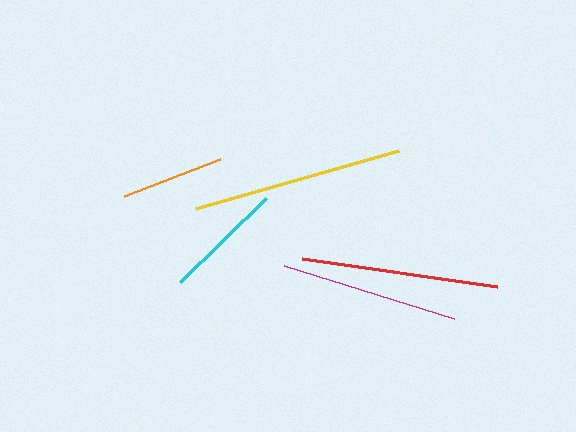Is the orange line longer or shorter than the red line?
The red line is longer than the orange line.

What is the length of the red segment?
The red segment is approximately 197 pixels long.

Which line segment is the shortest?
The orange line is the shortest at approximately 103 pixels.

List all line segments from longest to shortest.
From longest to shortest: yellow, red, magenta, cyan, orange.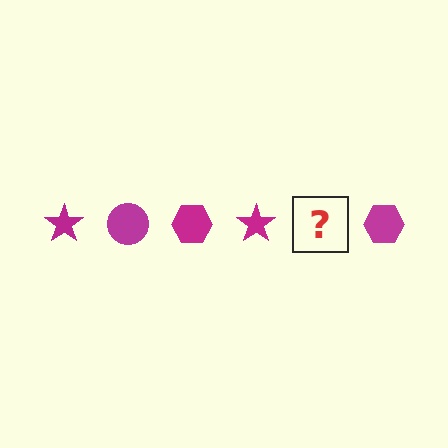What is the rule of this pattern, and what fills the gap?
The rule is that the pattern cycles through star, circle, hexagon shapes in magenta. The gap should be filled with a magenta circle.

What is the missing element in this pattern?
The missing element is a magenta circle.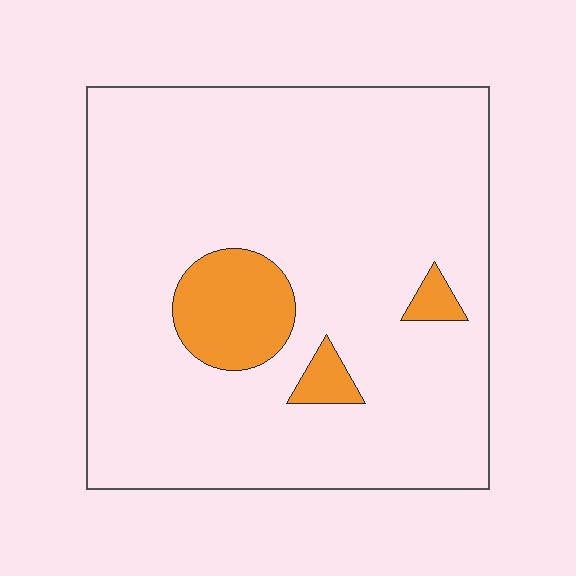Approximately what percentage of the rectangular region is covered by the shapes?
Approximately 10%.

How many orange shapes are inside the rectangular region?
3.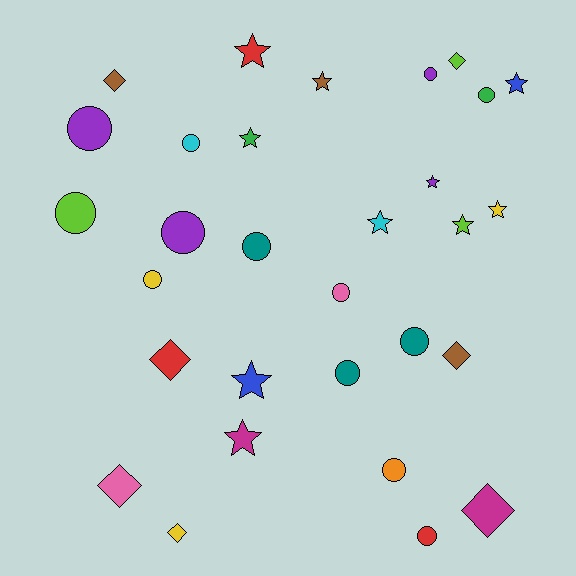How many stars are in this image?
There are 10 stars.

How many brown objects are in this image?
There are 3 brown objects.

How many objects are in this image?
There are 30 objects.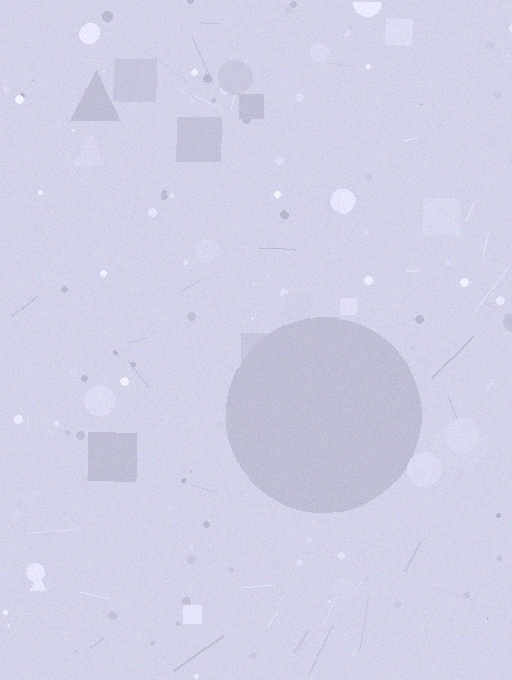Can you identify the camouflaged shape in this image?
The camouflaged shape is a circle.